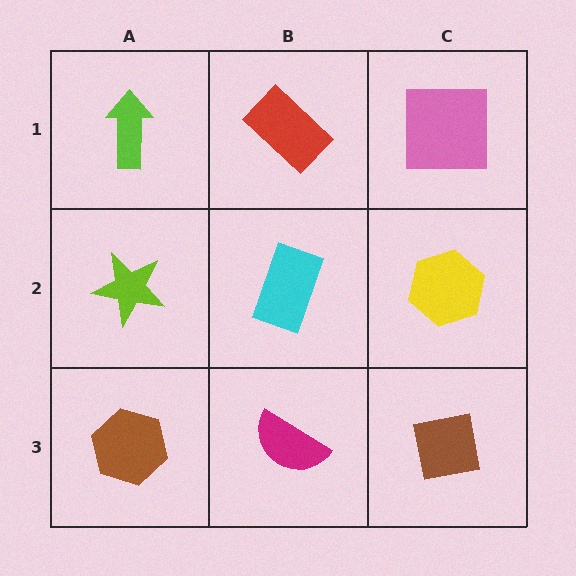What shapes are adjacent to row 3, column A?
A lime star (row 2, column A), a magenta semicircle (row 3, column B).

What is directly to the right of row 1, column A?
A red rectangle.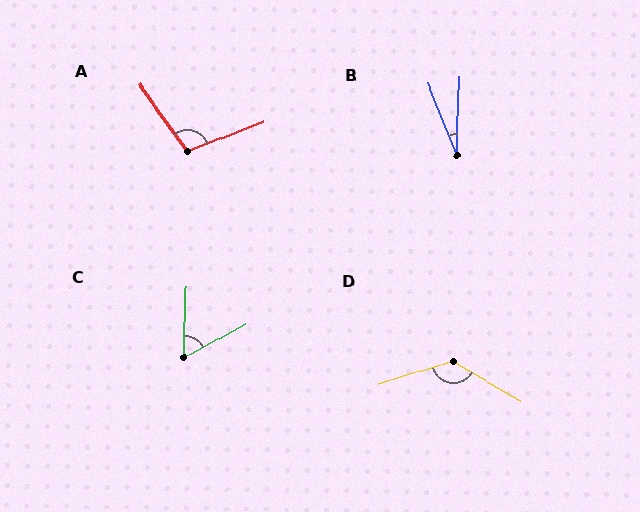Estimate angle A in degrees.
Approximately 104 degrees.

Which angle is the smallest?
B, at approximately 24 degrees.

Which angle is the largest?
D, at approximately 132 degrees.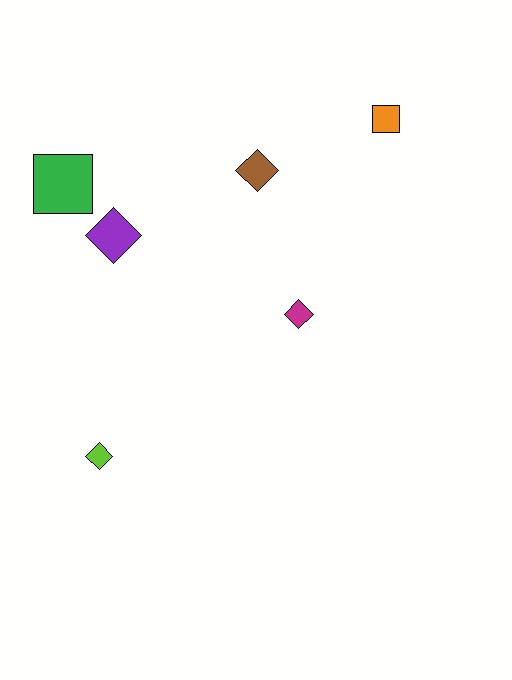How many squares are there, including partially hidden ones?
There are 2 squares.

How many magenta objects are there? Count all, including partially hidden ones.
There is 1 magenta object.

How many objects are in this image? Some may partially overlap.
There are 6 objects.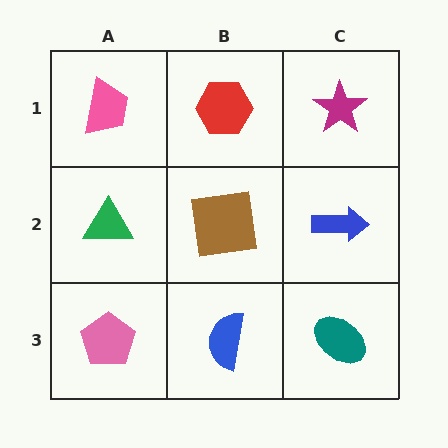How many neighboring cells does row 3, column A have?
2.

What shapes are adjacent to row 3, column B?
A brown square (row 2, column B), a pink pentagon (row 3, column A), a teal ellipse (row 3, column C).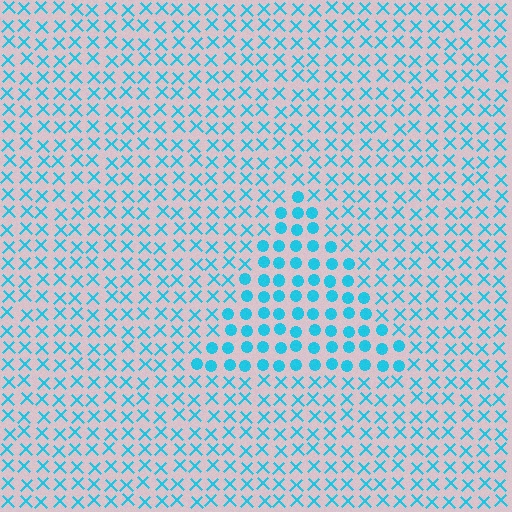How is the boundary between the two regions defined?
The boundary is defined by a change in element shape: circles inside vs. X marks outside. All elements share the same color and spacing.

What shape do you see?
I see a triangle.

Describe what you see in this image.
The image is filled with small cyan elements arranged in a uniform grid. A triangle-shaped region contains circles, while the surrounding area contains X marks. The boundary is defined purely by the change in element shape.